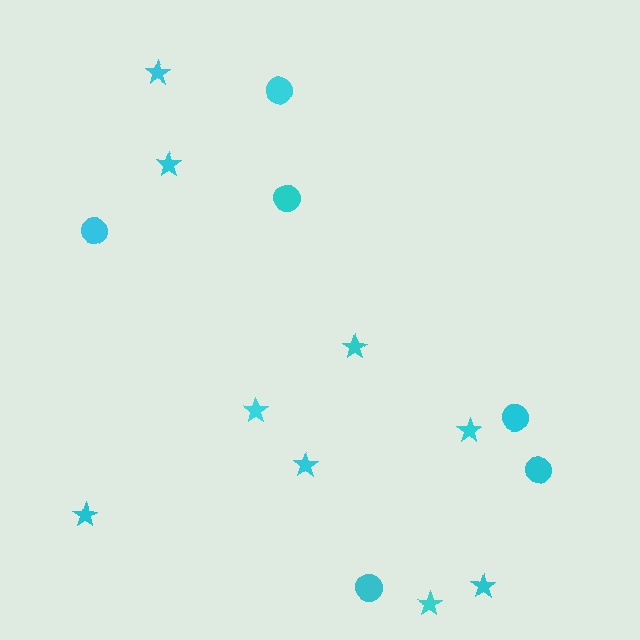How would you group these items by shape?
There are 2 groups: one group of circles (6) and one group of stars (9).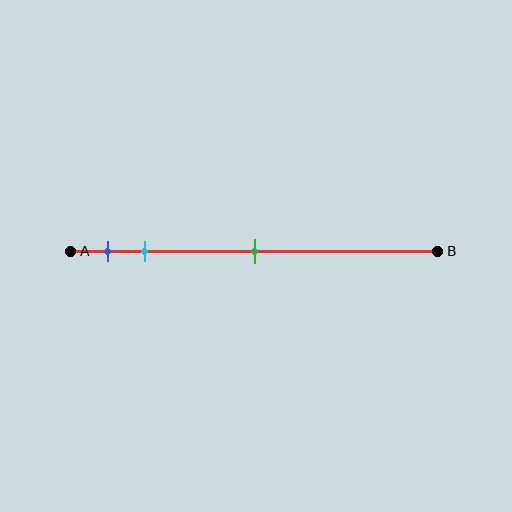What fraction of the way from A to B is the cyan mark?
The cyan mark is approximately 20% (0.2) of the way from A to B.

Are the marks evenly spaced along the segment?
No, the marks are not evenly spaced.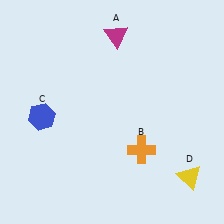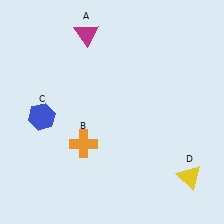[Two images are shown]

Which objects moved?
The objects that moved are: the magenta triangle (A), the orange cross (B).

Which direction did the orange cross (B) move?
The orange cross (B) moved left.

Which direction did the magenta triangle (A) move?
The magenta triangle (A) moved left.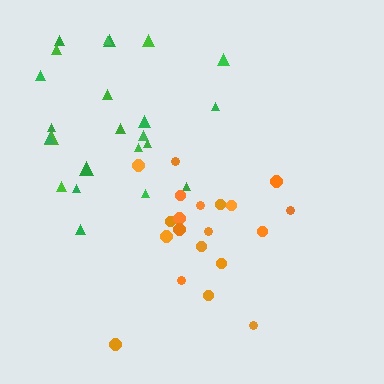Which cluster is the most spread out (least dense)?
Green.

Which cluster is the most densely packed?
Orange.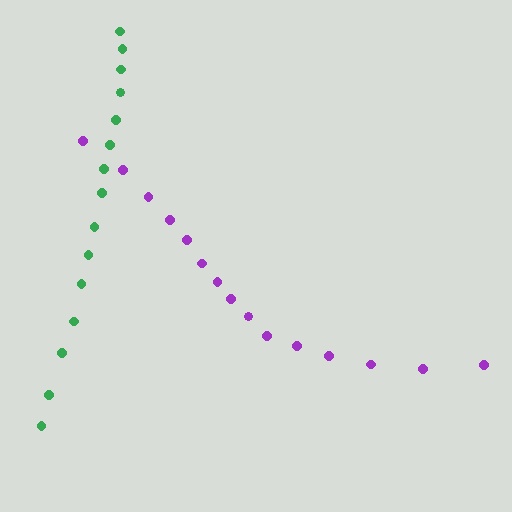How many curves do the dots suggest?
There are 2 distinct paths.